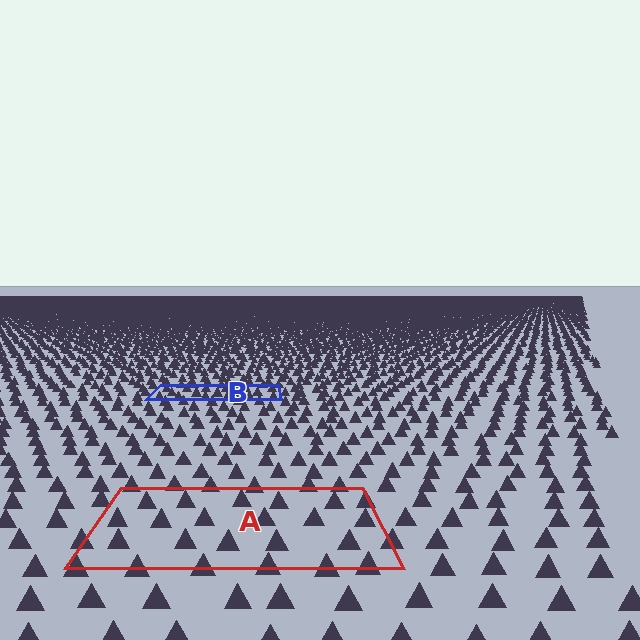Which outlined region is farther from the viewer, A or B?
Region B is farther from the viewer — the texture elements inside it appear smaller and more densely packed.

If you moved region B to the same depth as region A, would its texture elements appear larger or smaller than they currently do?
They would appear larger. At a closer depth, the same texture elements are projected at a bigger on-screen size.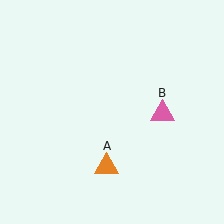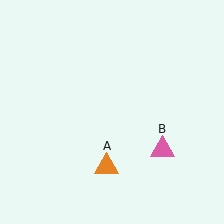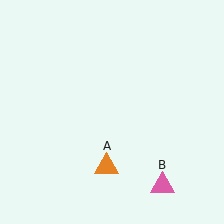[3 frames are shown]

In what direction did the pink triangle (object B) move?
The pink triangle (object B) moved down.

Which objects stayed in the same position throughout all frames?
Orange triangle (object A) remained stationary.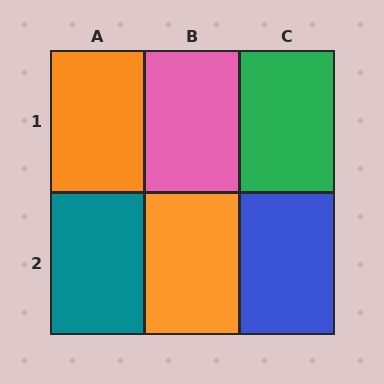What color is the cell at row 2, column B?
Orange.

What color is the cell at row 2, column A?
Teal.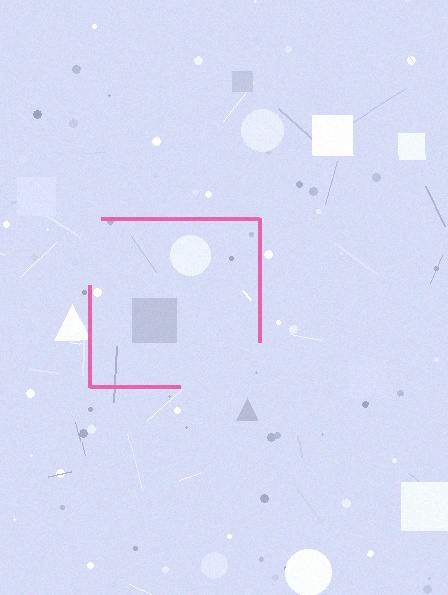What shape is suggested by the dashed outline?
The dashed outline suggests a square.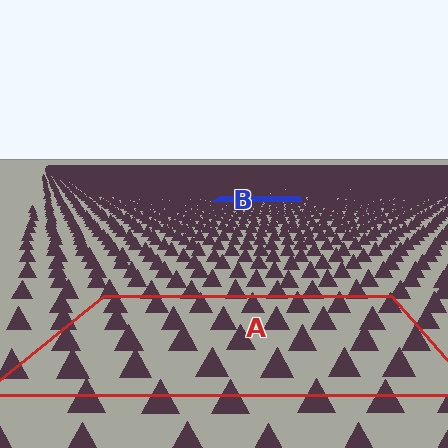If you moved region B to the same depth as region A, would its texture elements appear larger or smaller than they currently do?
They would appear larger. At a closer depth, the same texture elements are projected at a bigger on-screen size.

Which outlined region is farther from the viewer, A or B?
Region B is farther from the viewer — the texture elements inside it appear smaller and more densely packed.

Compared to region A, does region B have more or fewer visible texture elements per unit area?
Region B has more texture elements per unit area — they are packed more densely because it is farther away.